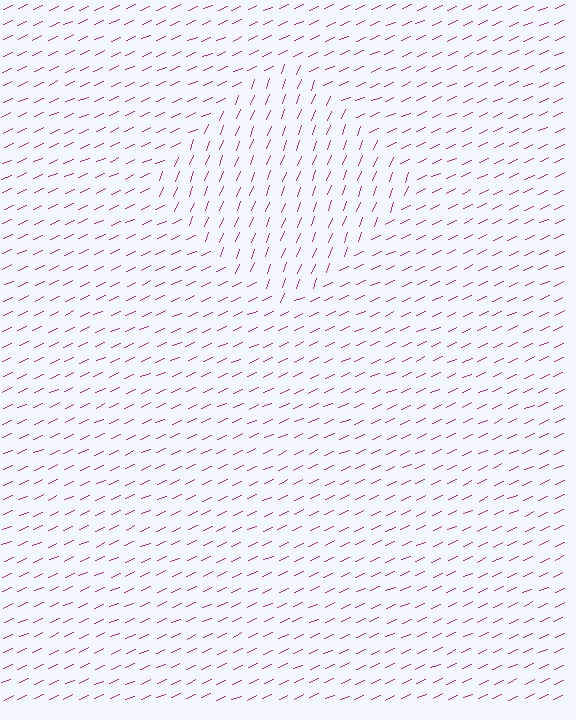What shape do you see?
I see a diamond.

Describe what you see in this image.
The image is filled with small magenta line segments. A diamond region in the image has lines oriented differently from the surrounding lines, creating a visible texture boundary.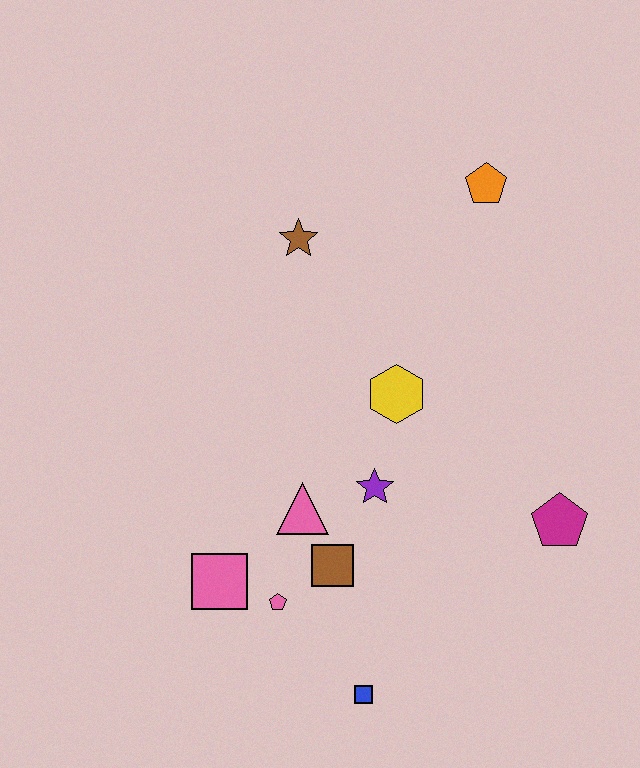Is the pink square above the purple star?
No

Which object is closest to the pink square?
The pink pentagon is closest to the pink square.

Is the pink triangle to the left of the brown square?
Yes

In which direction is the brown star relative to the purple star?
The brown star is above the purple star.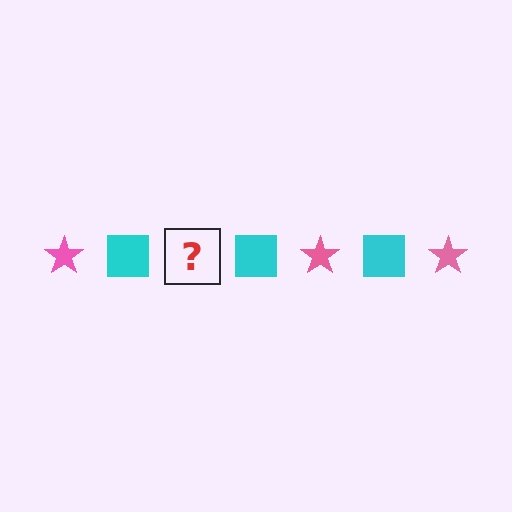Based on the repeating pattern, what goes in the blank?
The blank should be a pink star.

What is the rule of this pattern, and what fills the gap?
The rule is that the pattern alternates between pink star and cyan square. The gap should be filled with a pink star.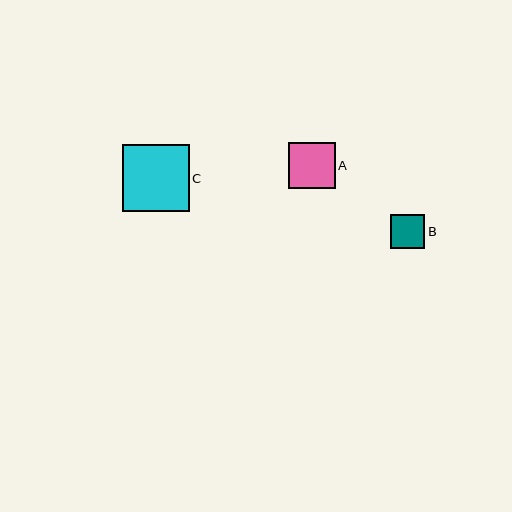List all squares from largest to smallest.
From largest to smallest: C, A, B.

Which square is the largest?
Square C is the largest with a size of approximately 67 pixels.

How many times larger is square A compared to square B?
Square A is approximately 1.4 times the size of square B.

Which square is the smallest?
Square B is the smallest with a size of approximately 34 pixels.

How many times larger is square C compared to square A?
Square C is approximately 1.4 times the size of square A.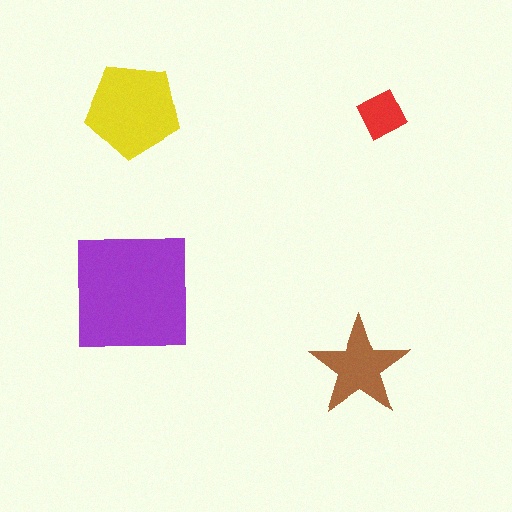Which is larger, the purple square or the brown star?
The purple square.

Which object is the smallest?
The red diamond.